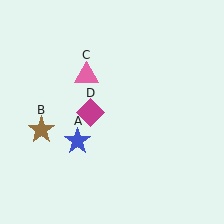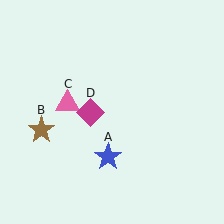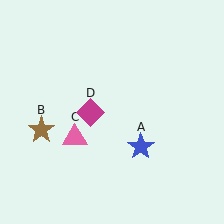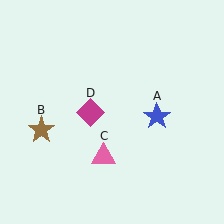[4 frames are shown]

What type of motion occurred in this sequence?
The blue star (object A), pink triangle (object C) rotated counterclockwise around the center of the scene.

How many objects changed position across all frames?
2 objects changed position: blue star (object A), pink triangle (object C).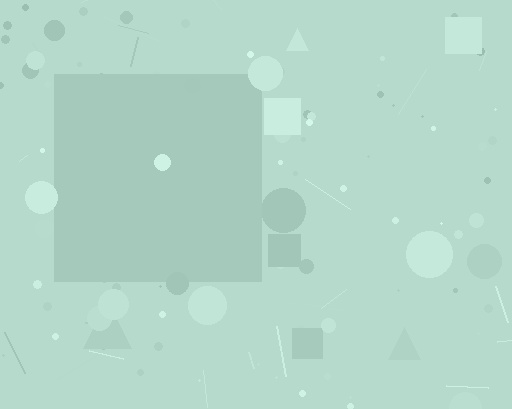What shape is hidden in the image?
A square is hidden in the image.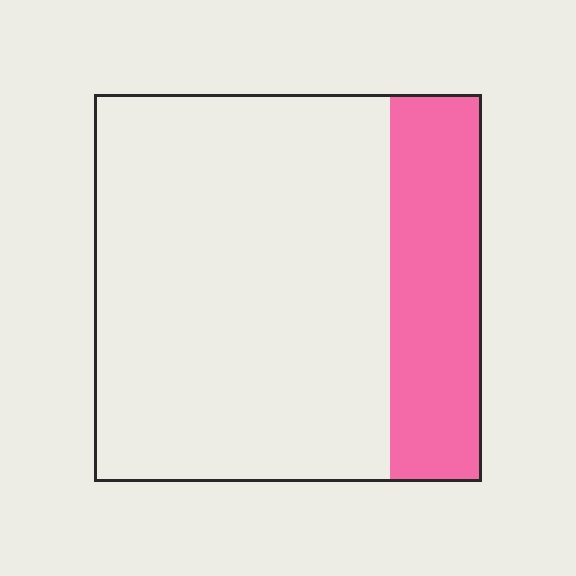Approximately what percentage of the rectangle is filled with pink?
Approximately 25%.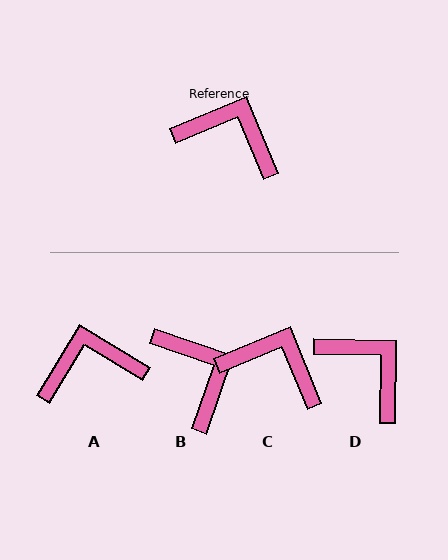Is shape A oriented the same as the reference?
No, it is off by about 36 degrees.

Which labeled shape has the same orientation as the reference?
C.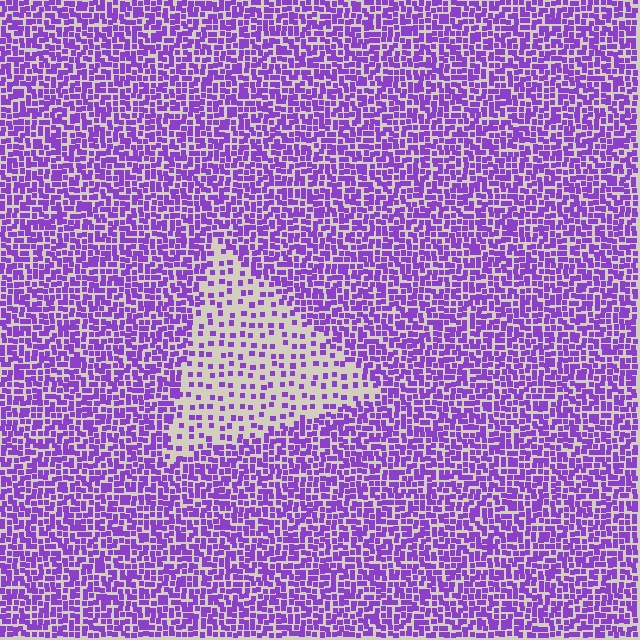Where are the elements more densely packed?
The elements are more densely packed outside the triangle boundary.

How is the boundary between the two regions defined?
The boundary is defined by a change in element density (approximately 2.7x ratio). All elements are the same color, size, and shape.